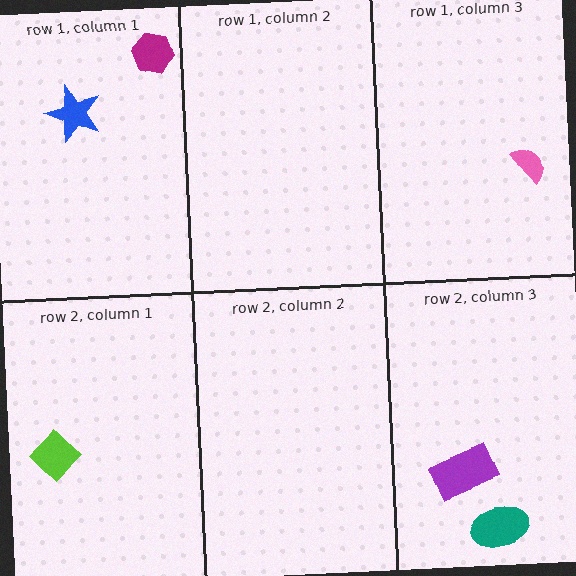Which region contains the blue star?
The row 1, column 1 region.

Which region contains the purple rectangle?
The row 2, column 3 region.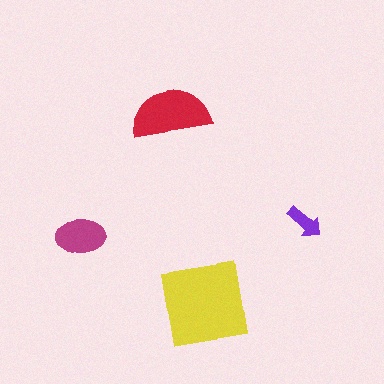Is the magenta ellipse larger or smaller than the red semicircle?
Smaller.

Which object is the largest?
The yellow square.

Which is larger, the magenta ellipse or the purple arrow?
The magenta ellipse.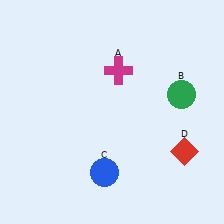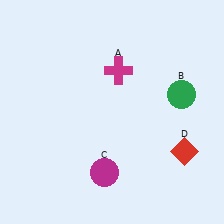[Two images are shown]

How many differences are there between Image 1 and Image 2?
There is 1 difference between the two images.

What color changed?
The circle (C) changed from blue in Image 1 to magenta in Image 2.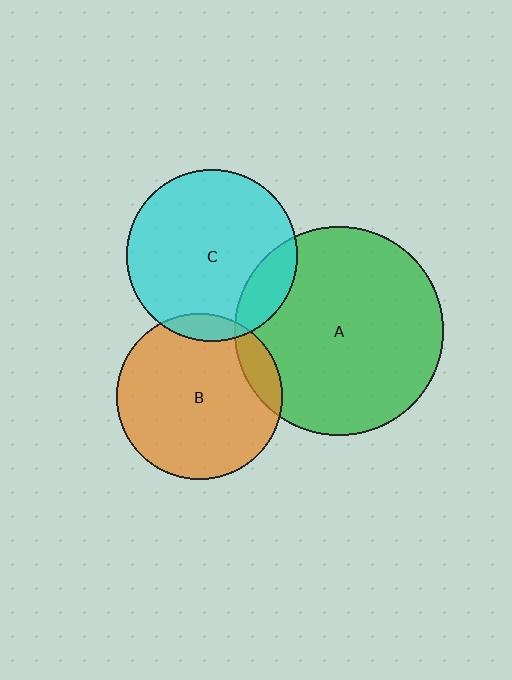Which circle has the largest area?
Circle A (green).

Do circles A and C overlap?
Yes.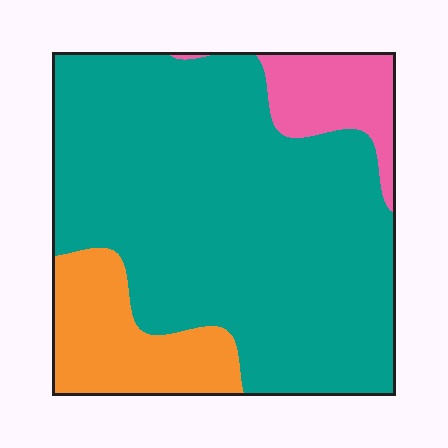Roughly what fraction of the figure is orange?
Orange takes up about one sixth (1/6) of the figure.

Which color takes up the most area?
Teal, at roughly 75%.